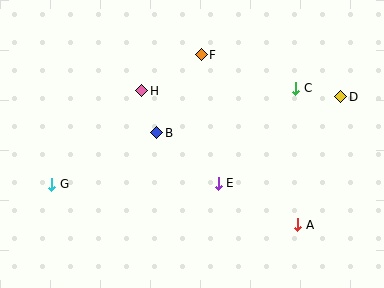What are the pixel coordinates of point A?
Point A is at (298, 225).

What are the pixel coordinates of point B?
Point B is at (157, 133).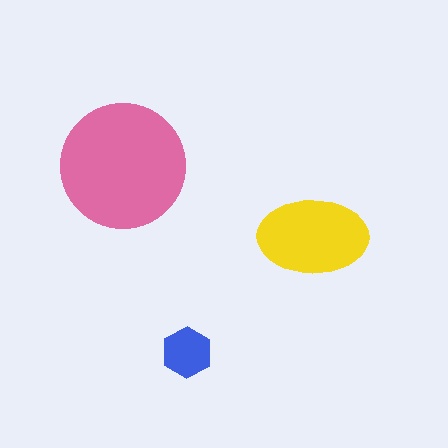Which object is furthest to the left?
The pink circle is leftmost.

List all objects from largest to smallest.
The pink circle, the yellow ellipse, the blue hexagon.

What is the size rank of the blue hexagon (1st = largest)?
3rd.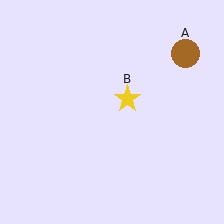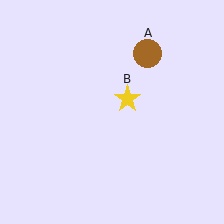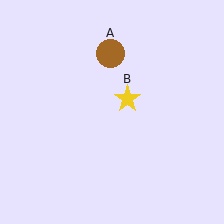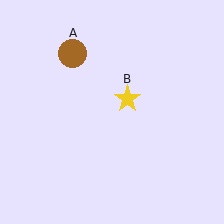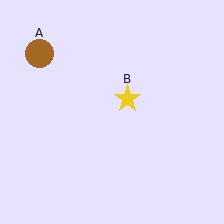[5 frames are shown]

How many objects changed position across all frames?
1 object changed position: brown circle (object A).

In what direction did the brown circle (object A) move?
The brown circle (object A) moved left.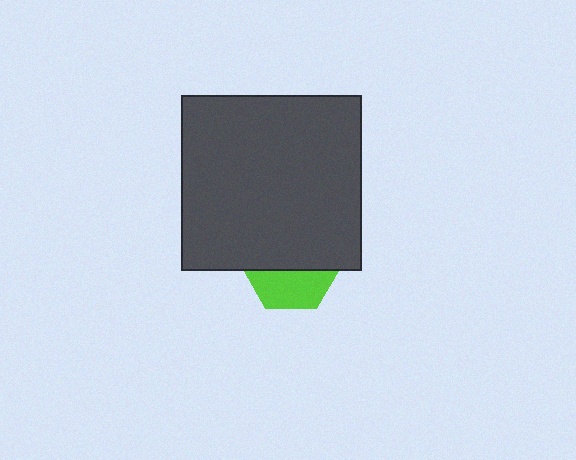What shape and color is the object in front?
The object in front is a dark gray rectangle.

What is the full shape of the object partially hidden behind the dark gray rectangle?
The partially hidden object is a lime hexagon.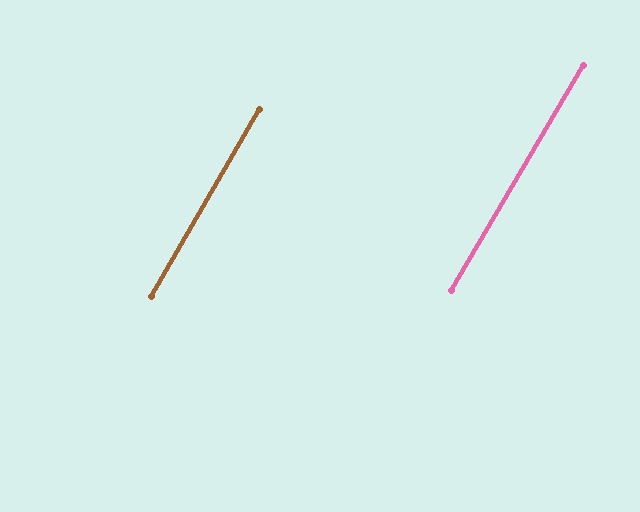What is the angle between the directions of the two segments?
Approximately 0 degrees.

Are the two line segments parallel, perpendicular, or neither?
Parallel — their directions differ by only 0.4°.